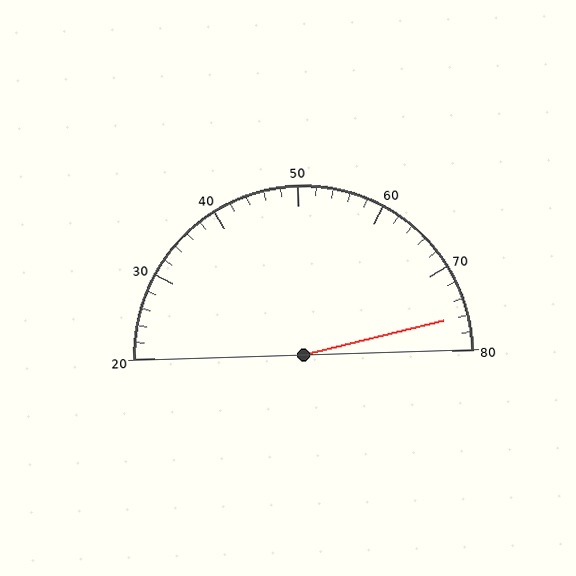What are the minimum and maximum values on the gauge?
The gauge ranges from 20 to 80.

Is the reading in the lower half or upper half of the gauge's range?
The reading is in the upper half of the range (20 to 80).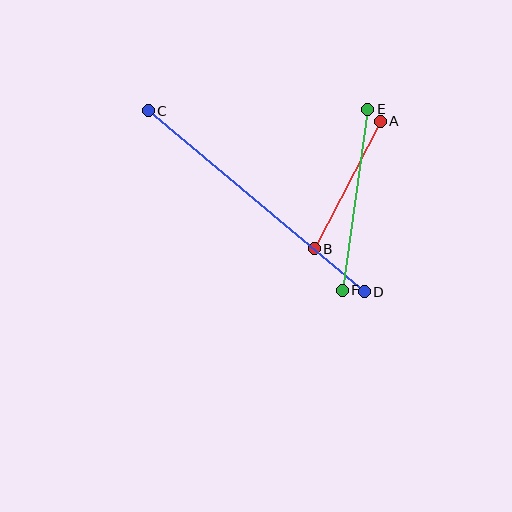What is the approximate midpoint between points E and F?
The midpoint is at approximately (355, 200) pixels.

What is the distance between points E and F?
The distance is approximately 183 pixels.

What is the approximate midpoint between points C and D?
The midpoint is at approximately (256, 201) pixels.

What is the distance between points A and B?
The distance is approximately 144 pixels.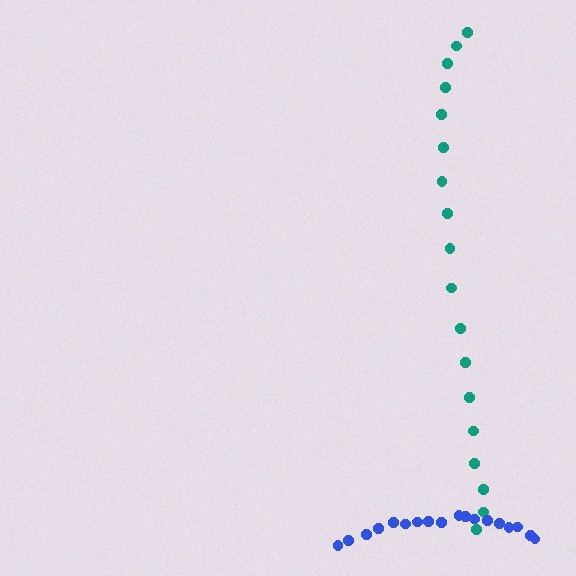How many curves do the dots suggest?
There are 2 distinct paths.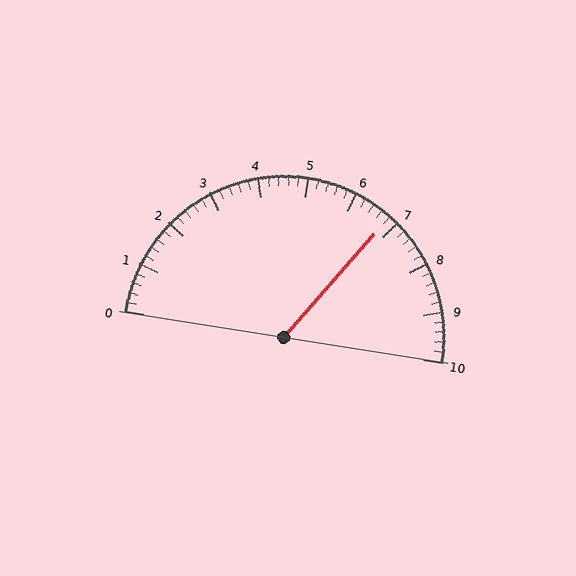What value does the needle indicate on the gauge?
The needle indicates approximately 6.8.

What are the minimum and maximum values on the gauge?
The gauge ranges from 0 to 10.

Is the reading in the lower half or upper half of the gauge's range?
The reading is in the upper half of the range (0 to 10).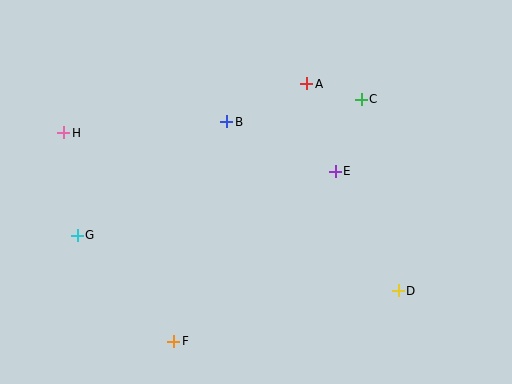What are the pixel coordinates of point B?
Point B is at (227, 122).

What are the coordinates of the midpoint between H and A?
The midpoint between H and A is at (185, 108).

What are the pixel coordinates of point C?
Point C is at (361, 99).